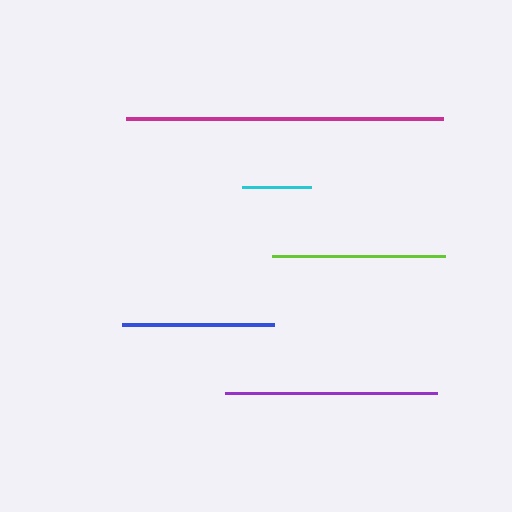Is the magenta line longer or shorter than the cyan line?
The magenta line is longer than the cyan line.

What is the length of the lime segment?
The lime segment is approximately 173 pixels long.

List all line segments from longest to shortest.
From longest to shortest: magenta, purple, lime, blue, cyan.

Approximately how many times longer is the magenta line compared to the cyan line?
The magenta line is approximately 4.6 times the length of the cyan line.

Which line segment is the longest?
The magenta line is the longest at approximately 317 pixels.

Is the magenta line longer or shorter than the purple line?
The magenta line is longer than the purple line.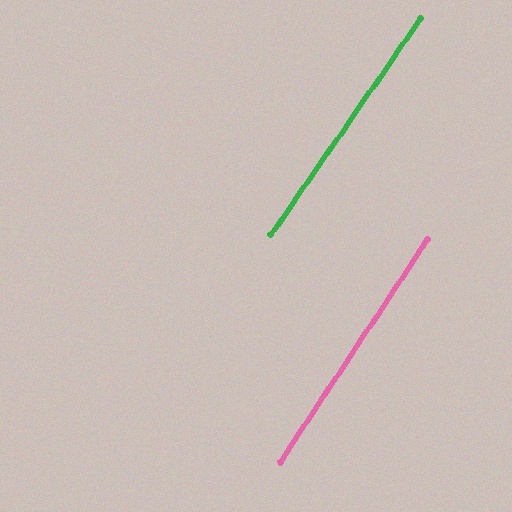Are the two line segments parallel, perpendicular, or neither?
Parallel — their directions differ by only 1.1°.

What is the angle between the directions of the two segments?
Approximately 1 degree.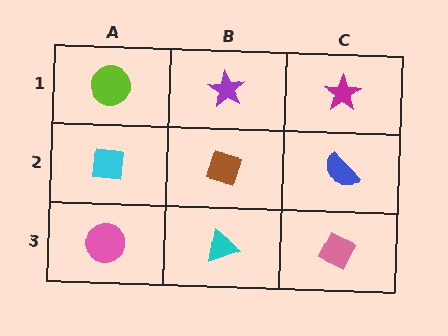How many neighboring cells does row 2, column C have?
3.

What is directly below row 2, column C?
A pink diamond.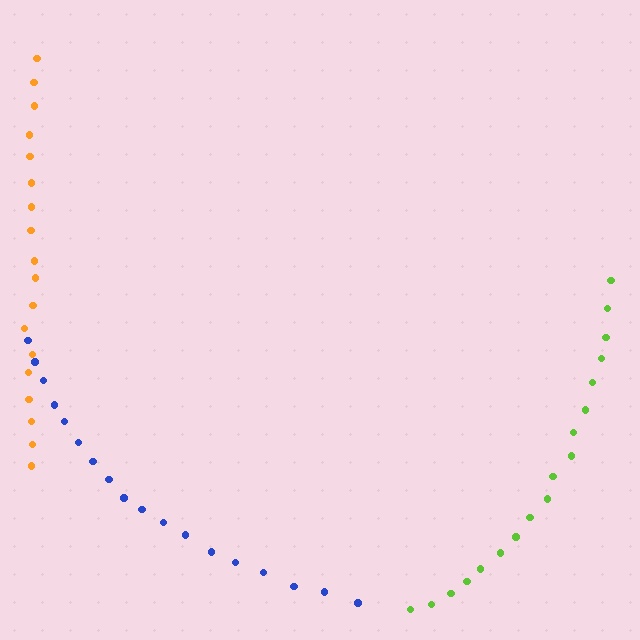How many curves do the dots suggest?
There are 3 distinct paths.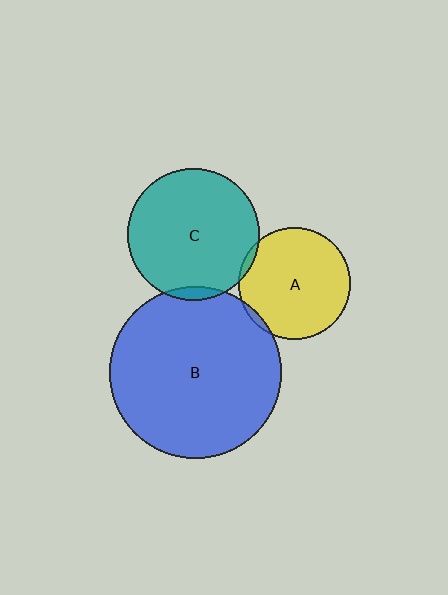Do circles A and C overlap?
Yes.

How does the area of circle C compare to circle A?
Approximately 1.4 times.